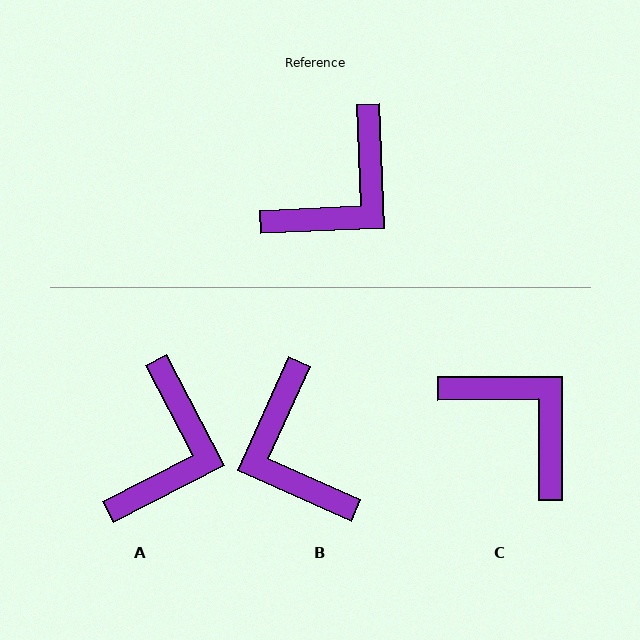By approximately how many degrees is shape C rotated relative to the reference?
Approximately 88 degrees counter-clockwise.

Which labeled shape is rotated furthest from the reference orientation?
B, about 117 degrees away.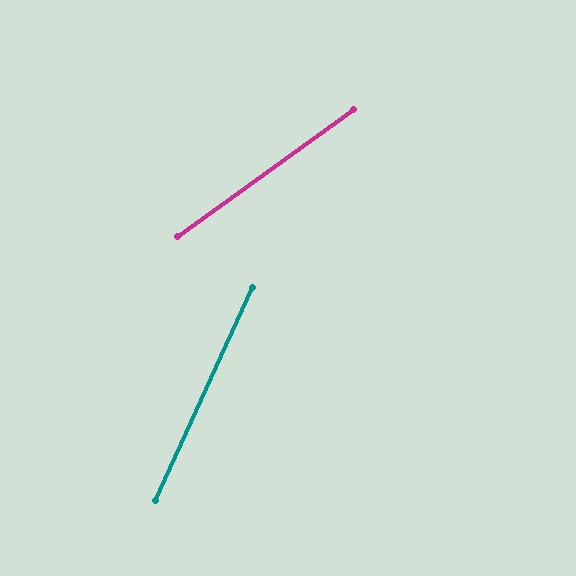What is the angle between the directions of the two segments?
Approximately 30 degrees.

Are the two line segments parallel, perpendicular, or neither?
Neither parallel nor perpendicular — they differ by about 30°.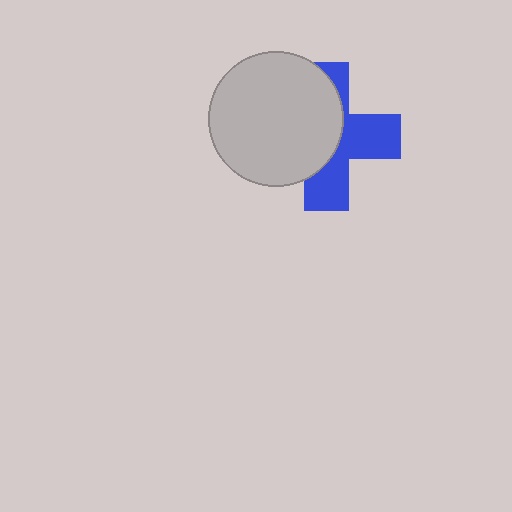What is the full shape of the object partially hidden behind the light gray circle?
The partially hidden object is a blue cross.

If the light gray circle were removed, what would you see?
You would see the complete blue cross.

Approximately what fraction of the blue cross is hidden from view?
Roughly 51% of the blue cross is hidden behind the light gray circle.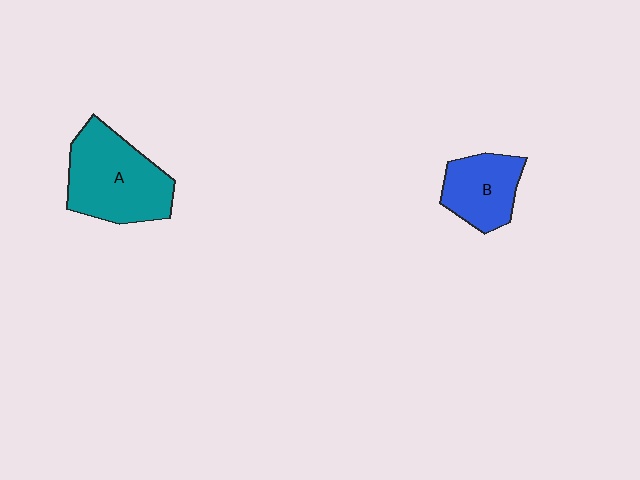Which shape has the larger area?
Shape A (teal).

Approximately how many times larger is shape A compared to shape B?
Approximately 1.6 times.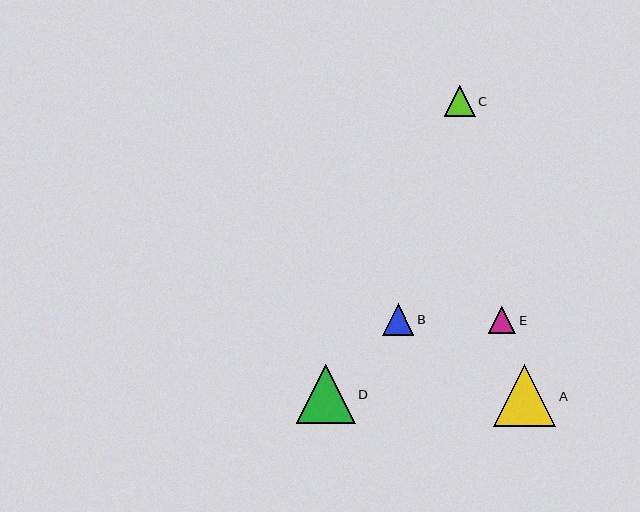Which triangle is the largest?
Triangle A is the largest with a size of approximately 62 pixels.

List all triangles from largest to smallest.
From largest to smallest: A, D, B, C, E.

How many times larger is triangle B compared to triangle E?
Triangle B is approximately 1.1 times the size of triangle E.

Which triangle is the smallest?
Triangle E is the smallest with a size of approximately 28 pixels.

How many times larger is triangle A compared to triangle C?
Triangle A is approximately 2.0 times the size of triangle C.